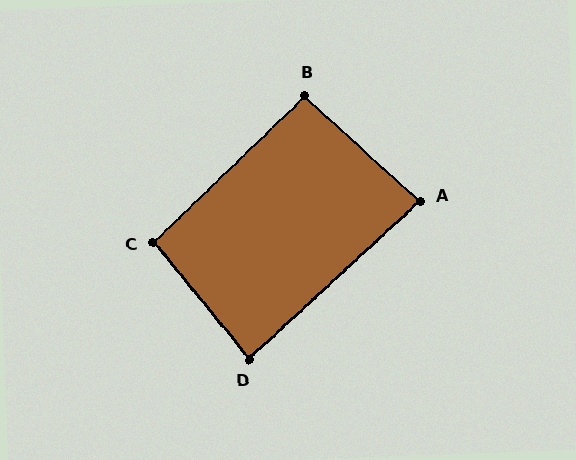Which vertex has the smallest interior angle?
A, at approximately 85 degrees.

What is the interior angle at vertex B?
Approximately 93 degrees (approximately right).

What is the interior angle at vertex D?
Approximately 87 degrees (approximately right).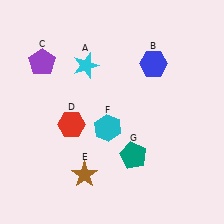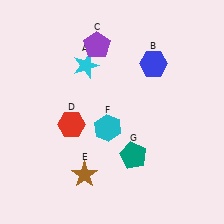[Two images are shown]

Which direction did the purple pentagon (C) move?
The purple pentagon (C) moved right.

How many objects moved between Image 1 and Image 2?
1 object moved between the two images.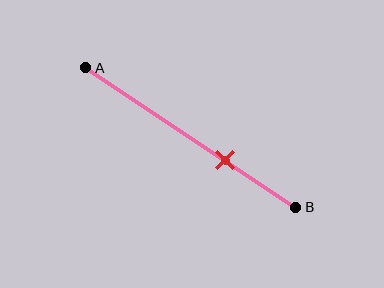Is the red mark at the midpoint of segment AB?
No, the mark is at about 65% from A, not at the 50% midpoint.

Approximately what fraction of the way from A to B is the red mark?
The red mark is approximately 65% of the way from A to B.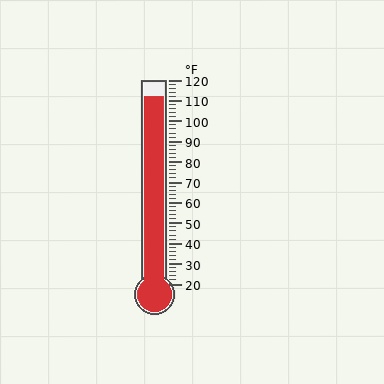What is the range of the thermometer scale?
The thermometer scale ranges from 20°F to 120°F.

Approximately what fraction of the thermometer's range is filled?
The thermometer is filled to approximately 90% of its range.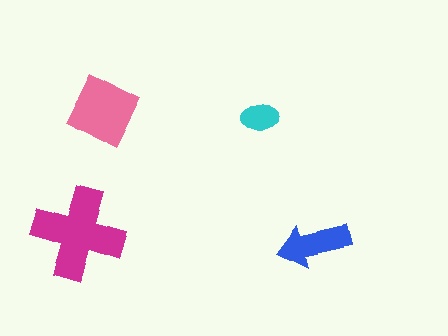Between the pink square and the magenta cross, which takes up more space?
The magenta cross.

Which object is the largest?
The magenta cross.